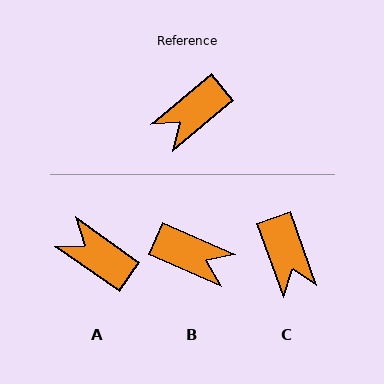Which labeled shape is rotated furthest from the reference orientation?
B, about 116 degrees away.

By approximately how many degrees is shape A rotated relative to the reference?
Approximately 75 degrees clockwise.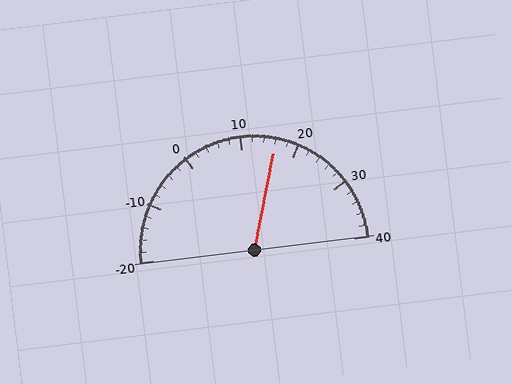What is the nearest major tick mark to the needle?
The nearest major tick mark is 20.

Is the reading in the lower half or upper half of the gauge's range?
The reading is in the upper half of the range (-20 to 40).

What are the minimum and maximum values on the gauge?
The gauge ranges from -20 to 40.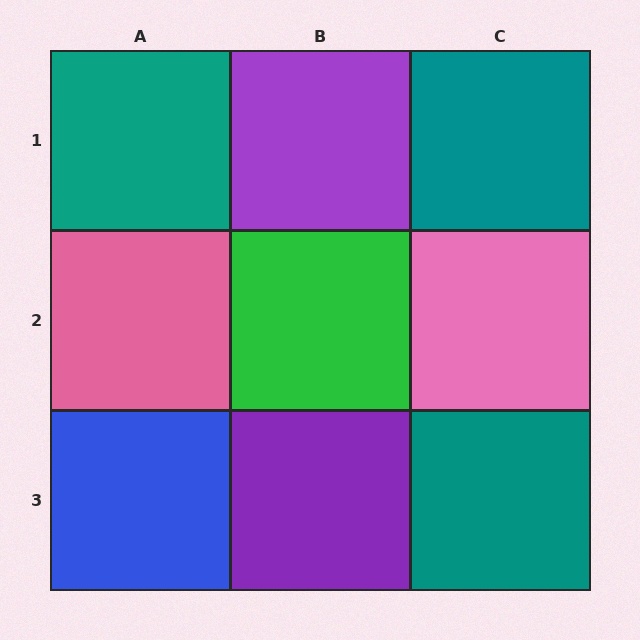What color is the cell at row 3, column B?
Purple.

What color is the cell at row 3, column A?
Blue.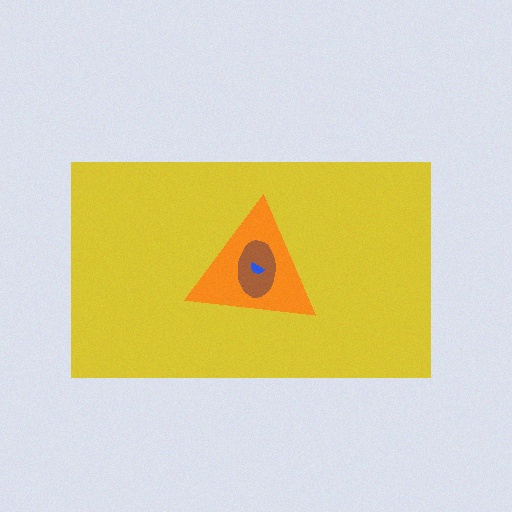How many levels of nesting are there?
4.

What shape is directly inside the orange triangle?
The brown ellipse.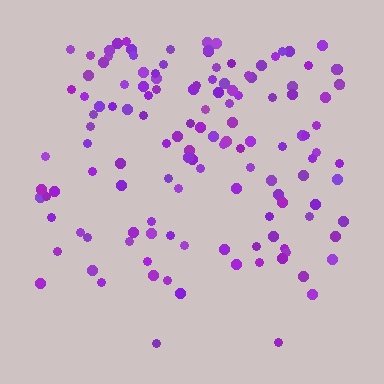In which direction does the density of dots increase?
From bottom to top, with the top side densest.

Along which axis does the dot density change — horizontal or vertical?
Vertical.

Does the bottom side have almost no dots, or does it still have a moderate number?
Still a moderate number, just noticeably fewer than the top.